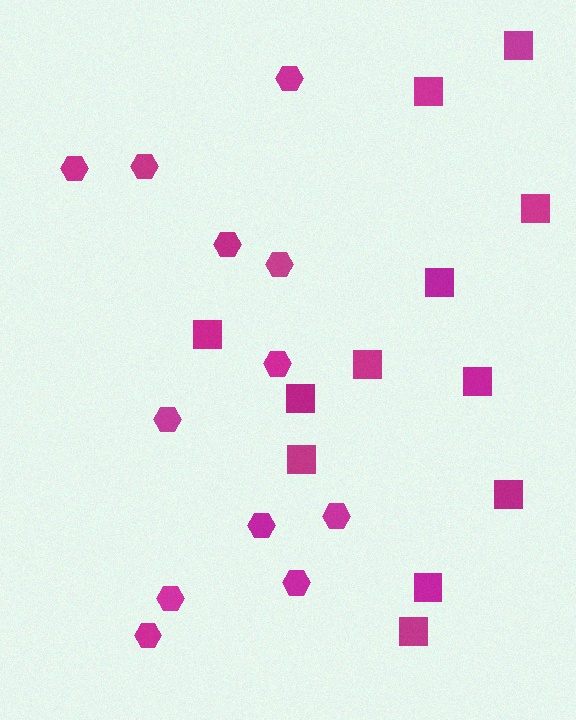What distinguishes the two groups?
There are 2 groups: one group of hexagons (12) and one group of squares (12).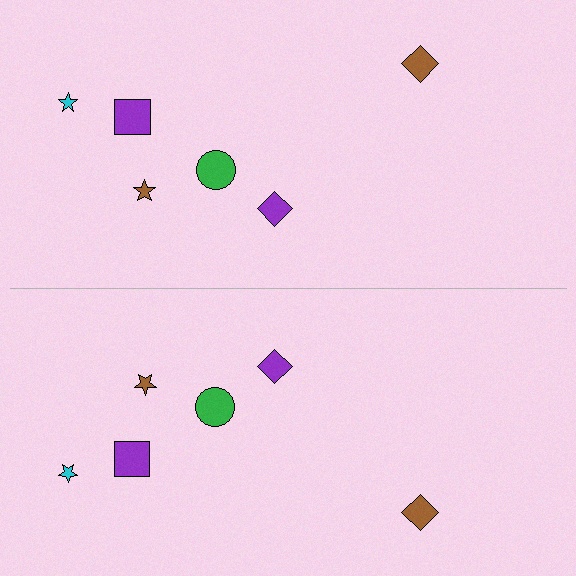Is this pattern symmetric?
Yes, this pattern has bilateral (reflection) symmetry.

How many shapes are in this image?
There are 12 shapes in this image.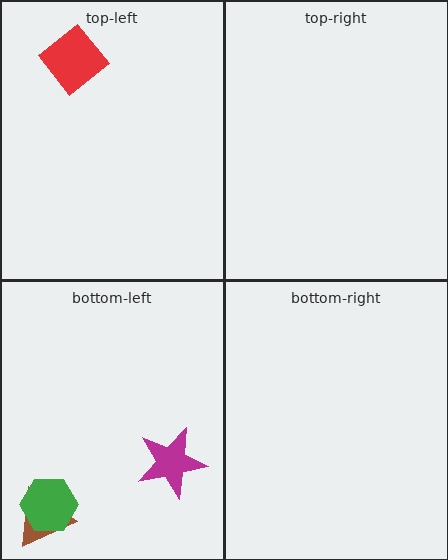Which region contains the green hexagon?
The bottom-left region.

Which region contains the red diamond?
The top-left region.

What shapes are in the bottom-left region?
The brown triangle, the green hexagon, the magenta star.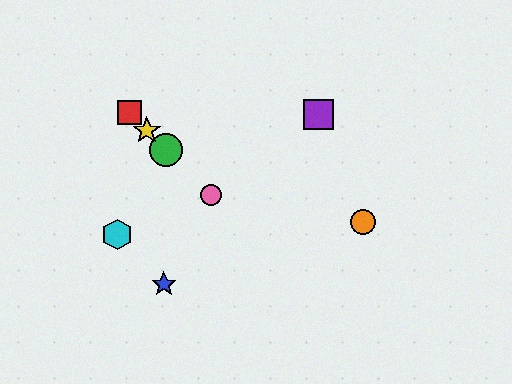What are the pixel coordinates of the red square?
The red square is at (129, 113).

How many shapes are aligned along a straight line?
4 shapes (the red square, the green circle, the yellow star, the pink circle) are aligned along a straight line.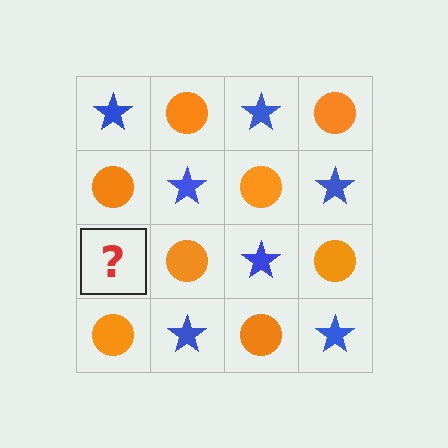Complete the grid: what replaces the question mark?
The question mark should be replaced with a blue star.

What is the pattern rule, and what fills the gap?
The rule is that it alternates blue star and orange circle in a checkerboard pattern. The gap should be filled with a blue star.